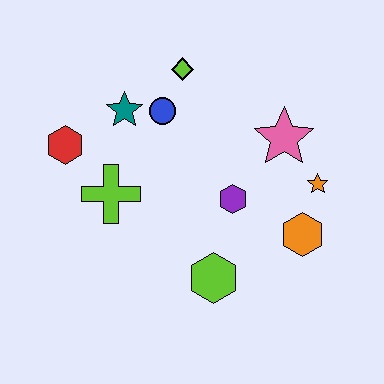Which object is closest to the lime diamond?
The blue circle is closest to the lime diamond.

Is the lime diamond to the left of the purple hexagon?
Yes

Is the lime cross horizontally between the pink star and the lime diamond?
No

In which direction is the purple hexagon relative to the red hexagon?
The purple hexagon is to the right of the red hexagon.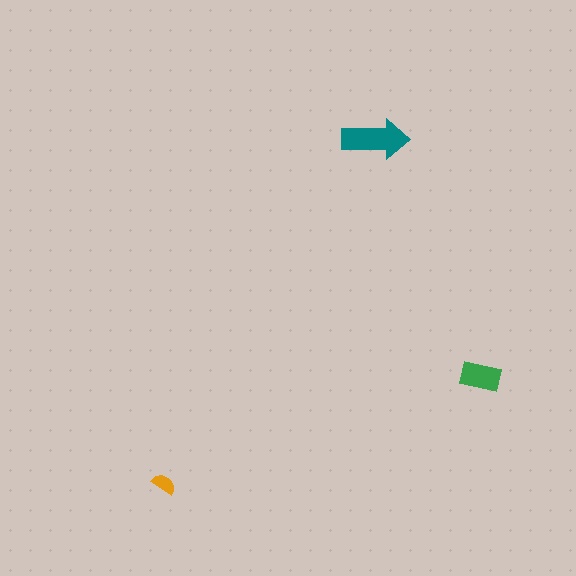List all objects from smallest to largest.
The orange semicircle, the green rectangle, the teal arrow.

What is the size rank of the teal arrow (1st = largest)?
1st.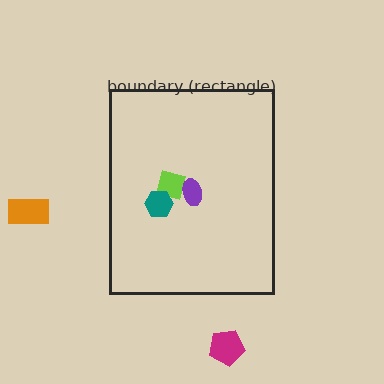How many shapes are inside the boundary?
3 inside, 2 outside.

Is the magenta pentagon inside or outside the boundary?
Outside.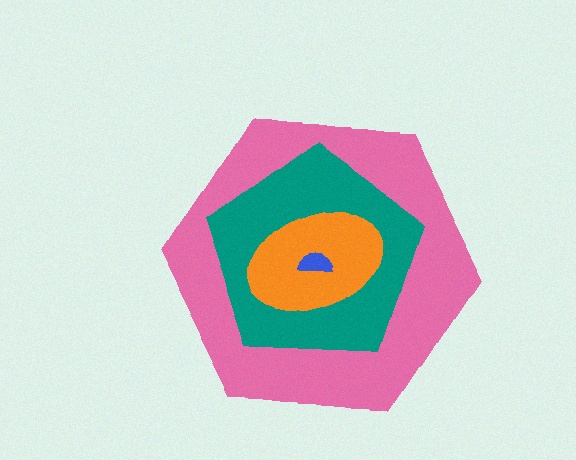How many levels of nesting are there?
4.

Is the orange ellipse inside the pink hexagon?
Yes.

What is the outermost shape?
The pink hexagon.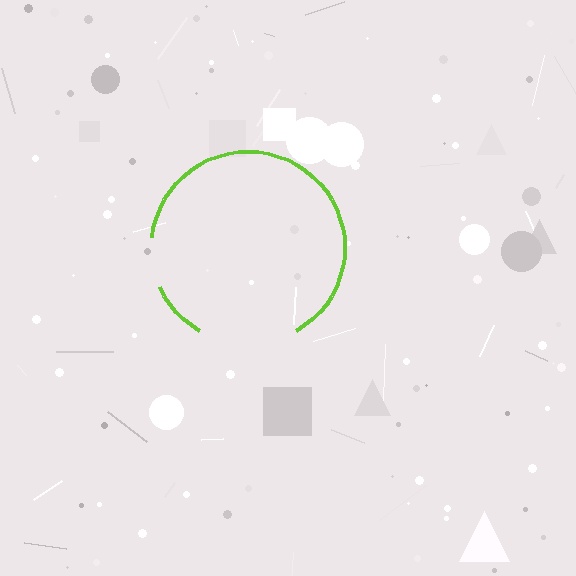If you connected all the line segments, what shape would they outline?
They would outline a circle.